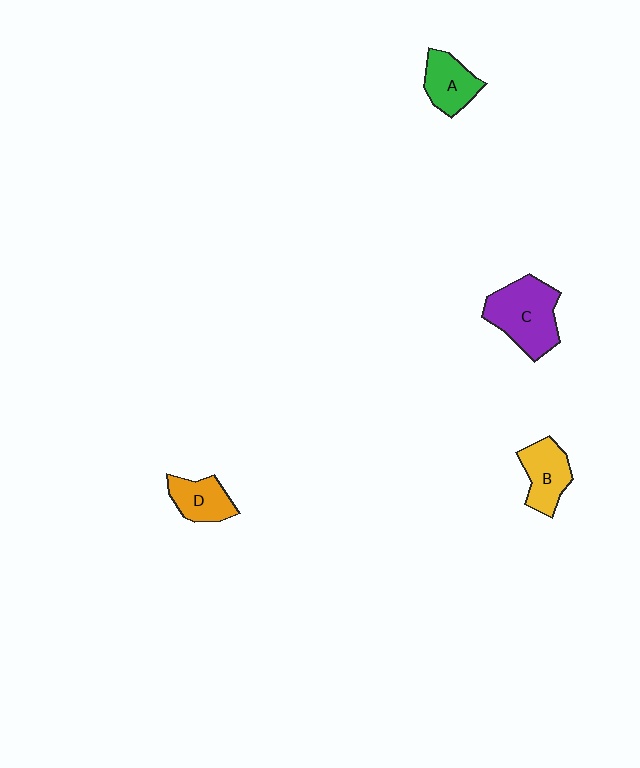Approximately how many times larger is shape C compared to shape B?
Approximately 1.6 times.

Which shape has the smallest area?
Shape D (orange).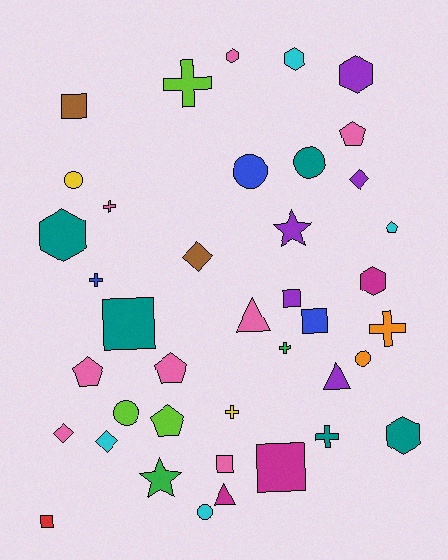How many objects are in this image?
There are 40 objects.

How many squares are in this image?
There are 7 squares.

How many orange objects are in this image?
There are 2 orange objects.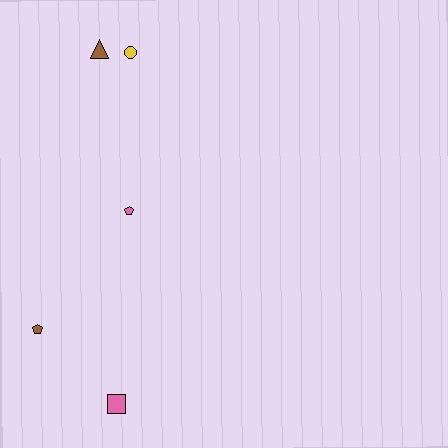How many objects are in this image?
There are 5 objects.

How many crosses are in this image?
There are no crosses.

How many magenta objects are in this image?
There are no magenta objects.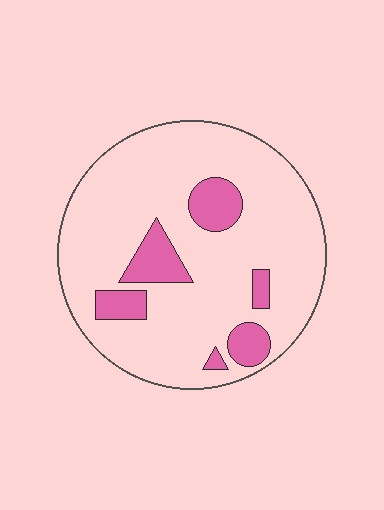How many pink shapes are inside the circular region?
6.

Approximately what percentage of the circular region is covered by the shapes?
Approximately 15%.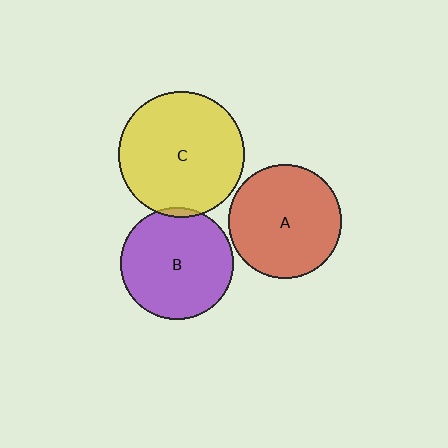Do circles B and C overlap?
Yes.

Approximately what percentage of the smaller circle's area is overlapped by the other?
Approximately 5%.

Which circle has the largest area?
Circle C (yellow).